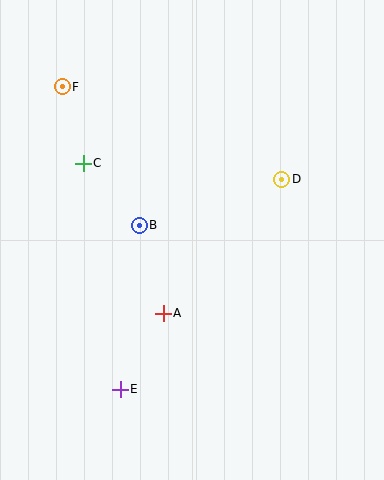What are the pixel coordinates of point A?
Point A is at (163, 313).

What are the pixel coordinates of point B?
Point B is at (139, 225).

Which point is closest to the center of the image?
Point B at (139, 225) is closest to the center.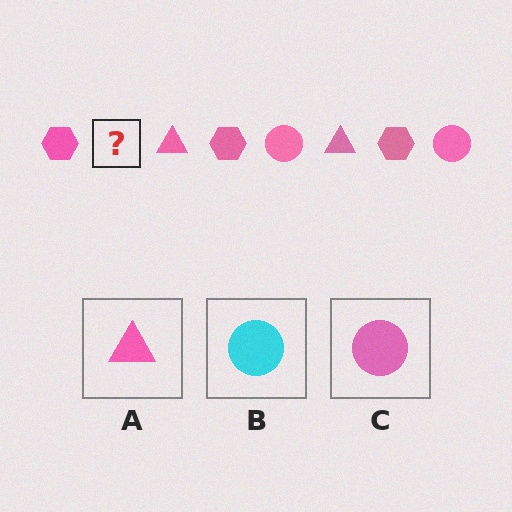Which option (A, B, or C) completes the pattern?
C.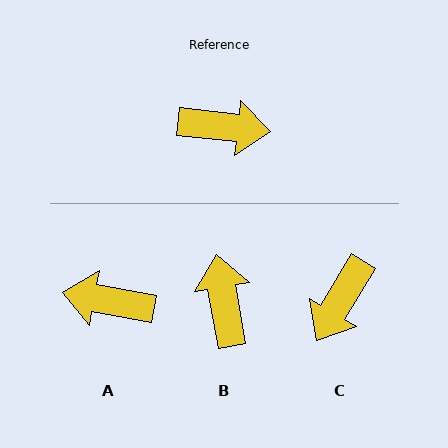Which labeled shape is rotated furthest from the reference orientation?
A, about 176 degrees away.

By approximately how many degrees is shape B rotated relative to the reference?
Approximately 106 degrees counter-clockwise.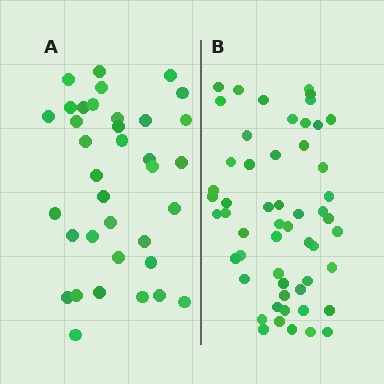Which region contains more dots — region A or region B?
Region B (the right region) has more dots.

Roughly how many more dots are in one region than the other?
Region B has approximately 20 more dots than region A.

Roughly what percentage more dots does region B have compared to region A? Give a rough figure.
About 50% more.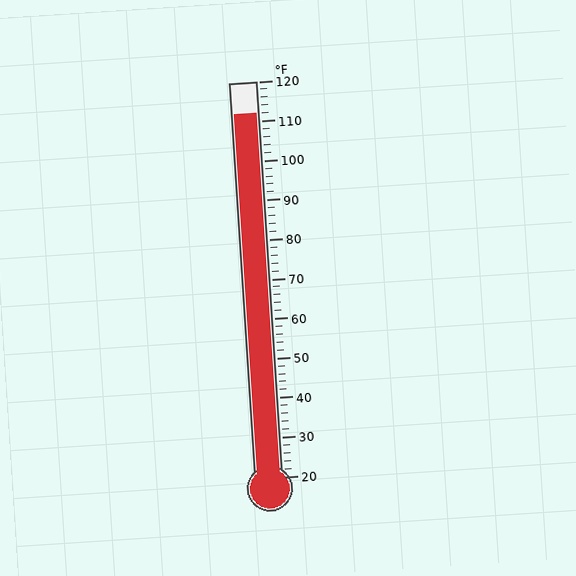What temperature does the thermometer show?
The thermometer shows approximately 112°F.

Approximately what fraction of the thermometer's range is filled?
The thermometer is filled to approximately 90% of its range.